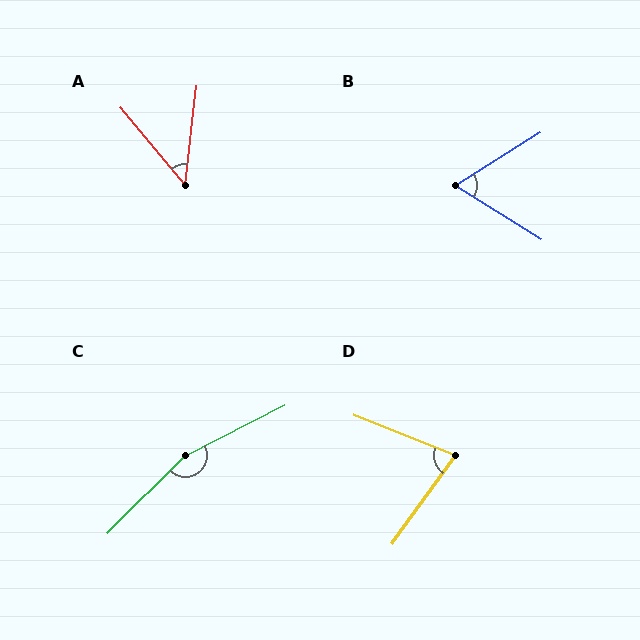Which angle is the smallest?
A, at approximately 47 degrees.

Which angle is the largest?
C, at approximately 162 degrees.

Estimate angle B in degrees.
Approximately 64 degrees.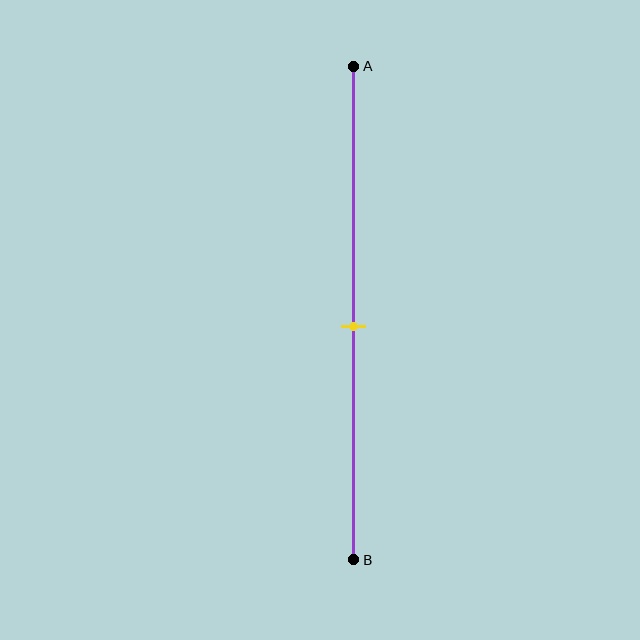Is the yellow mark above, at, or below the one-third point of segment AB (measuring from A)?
The yellow mark is below the one-third point of segment AB.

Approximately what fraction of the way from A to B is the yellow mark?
The yellow mark is approximately 55% of the way from A to B.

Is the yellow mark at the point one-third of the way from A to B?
No, the mark is at about 55% from A, not at the 33% one-third point.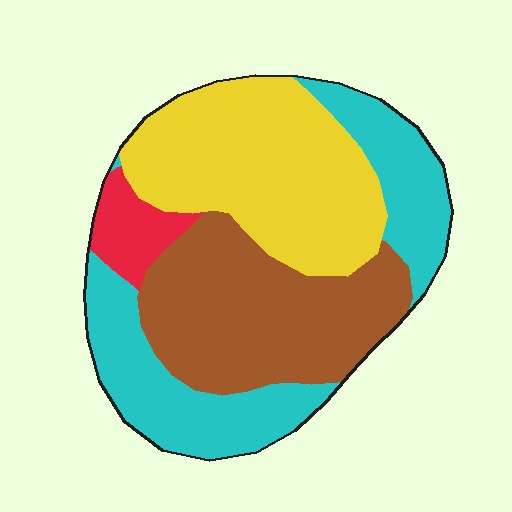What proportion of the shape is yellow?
Yellow covers about 35% of the shape.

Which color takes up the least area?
Red, at roughly 5%.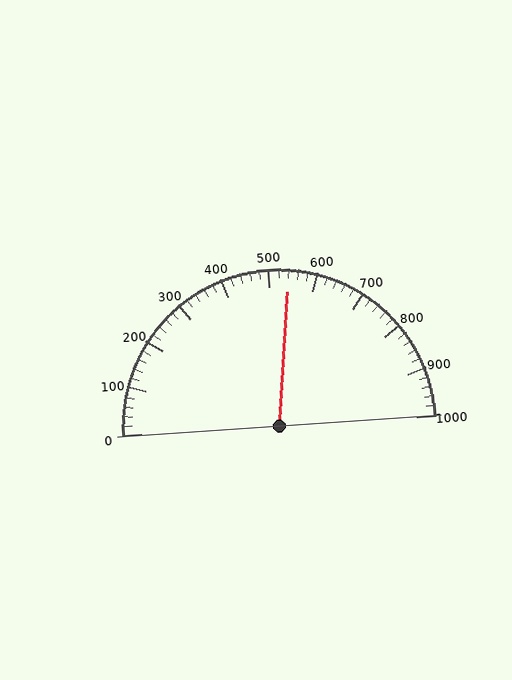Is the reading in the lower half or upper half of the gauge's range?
The reading is in the upper half of the range (0 to 1000).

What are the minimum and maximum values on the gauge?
The gauge ranges from 0 to 1000.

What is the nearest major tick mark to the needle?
The nearest major tick mark is 500.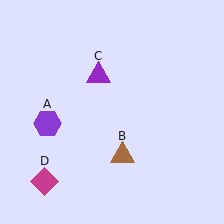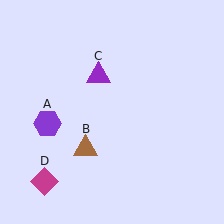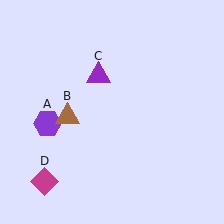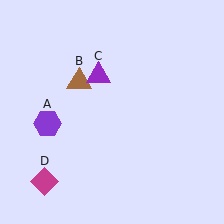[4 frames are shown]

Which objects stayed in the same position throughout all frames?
Purple hexagon (object A) and purple triangle (object C) and magenta diamond (object D) remained stationary.